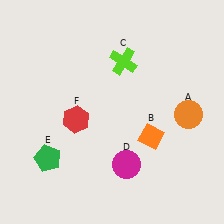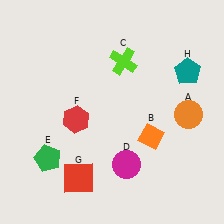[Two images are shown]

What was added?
A red square (G), a teal pentagon (H) were added in Image 2.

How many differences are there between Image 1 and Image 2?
There are 2 differences between the two images.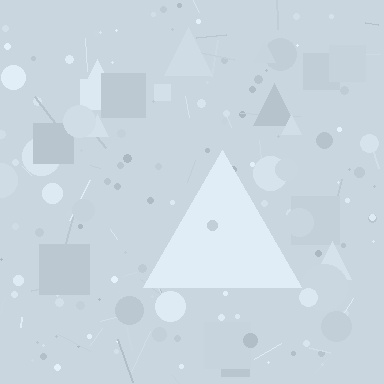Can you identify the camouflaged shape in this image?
The camouflaged shape is a triangle.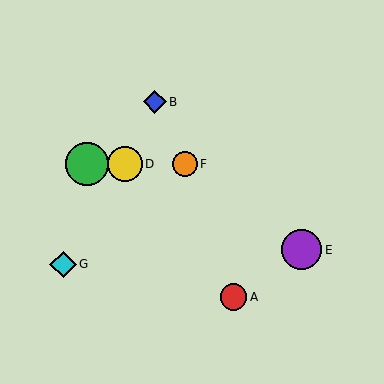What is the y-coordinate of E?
Object E is at y≈250.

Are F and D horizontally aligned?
Yes, both are at y≈164.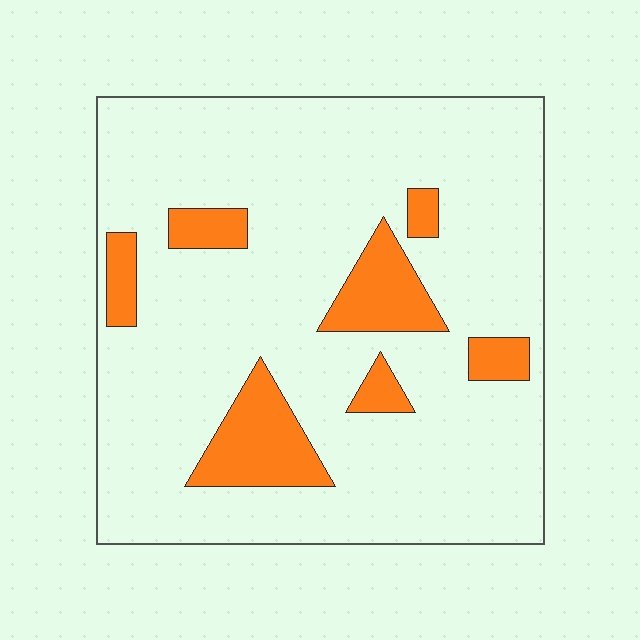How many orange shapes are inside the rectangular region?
7.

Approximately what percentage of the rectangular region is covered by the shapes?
Approximately 15%.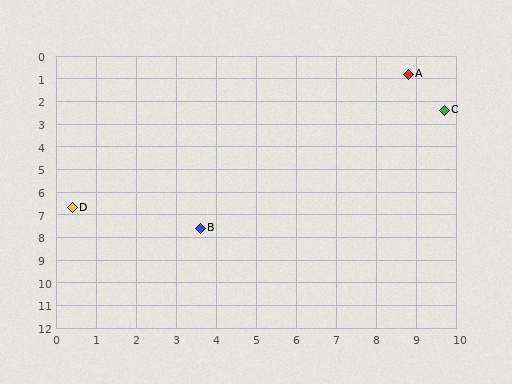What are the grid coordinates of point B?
Point B is at approximately (3.6, 7.6).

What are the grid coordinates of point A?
Point A is at approximately (8.8, 0.8).